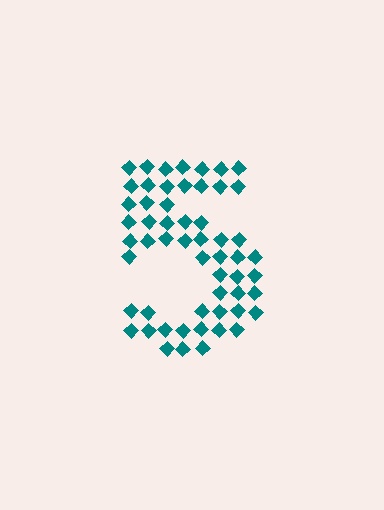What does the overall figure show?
The overall figure shows the digit 5.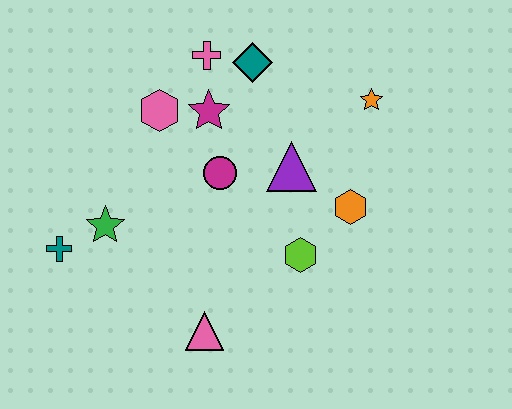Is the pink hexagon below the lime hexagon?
No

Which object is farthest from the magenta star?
The pink triangle is farthest from the magenta star.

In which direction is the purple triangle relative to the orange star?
The purple triangle is to the left of the orange star.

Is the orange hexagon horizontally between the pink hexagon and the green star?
No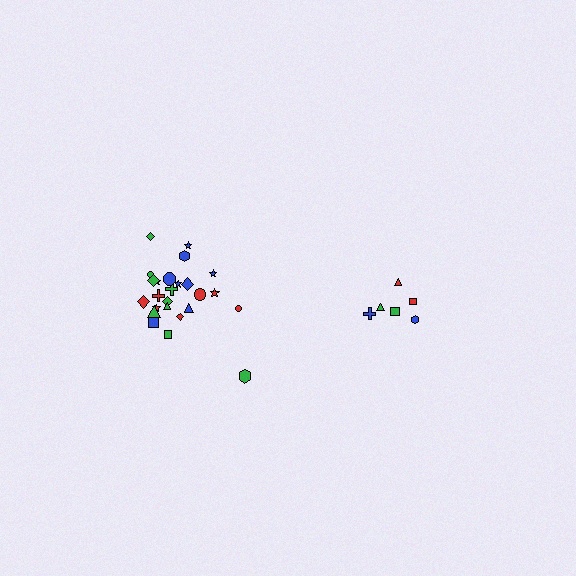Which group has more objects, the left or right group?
The left group.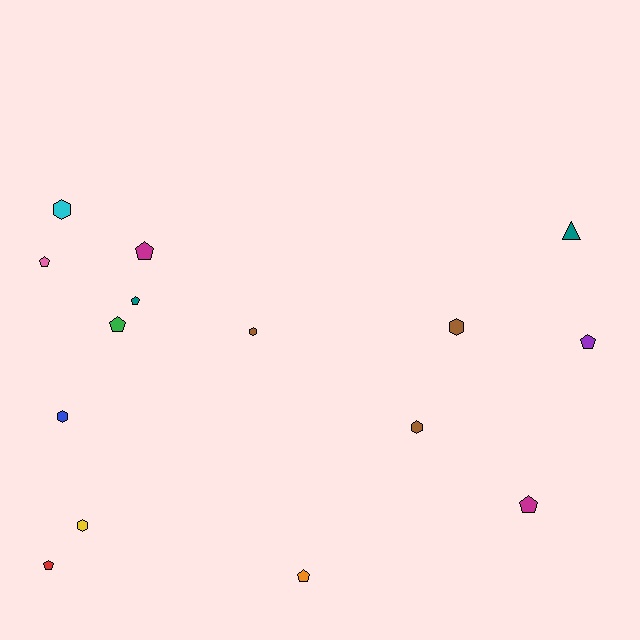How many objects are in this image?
There are 15 objects.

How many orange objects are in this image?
There is 1 orange object.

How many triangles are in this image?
There is 1 triangle.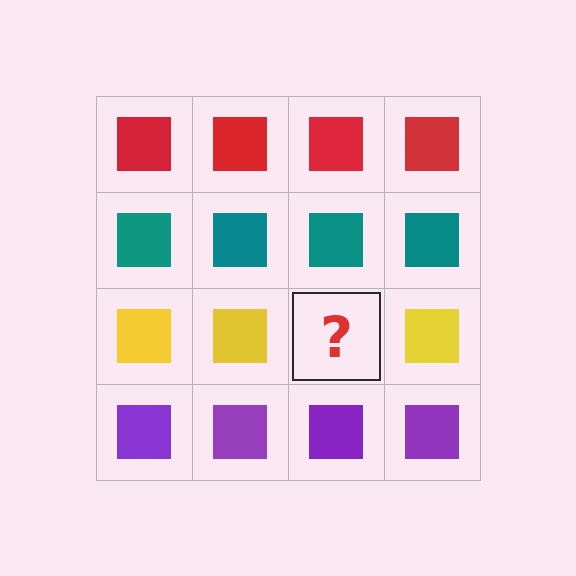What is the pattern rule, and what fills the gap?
The rule is that each row has a consistent color. The gap should be filled with a yellow square.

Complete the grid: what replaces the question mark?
The question mark should be replaced with a yellow square.